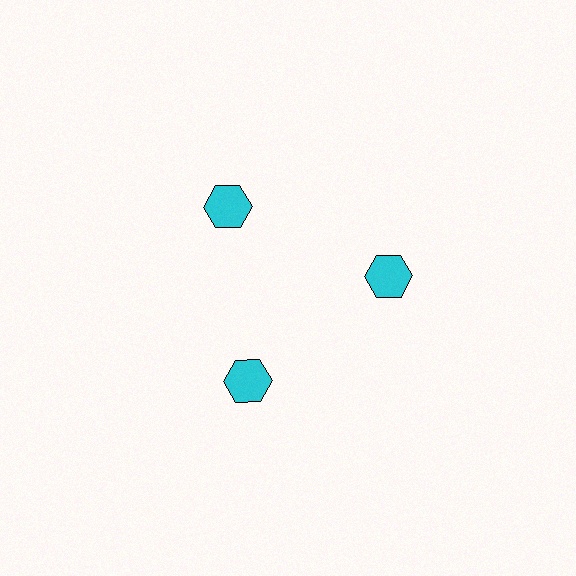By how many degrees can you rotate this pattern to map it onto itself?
The pattern maps onto itself every 120 degrees of rotation.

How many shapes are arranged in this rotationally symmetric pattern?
There are 3 shapes, arranged in 3 groups of 1.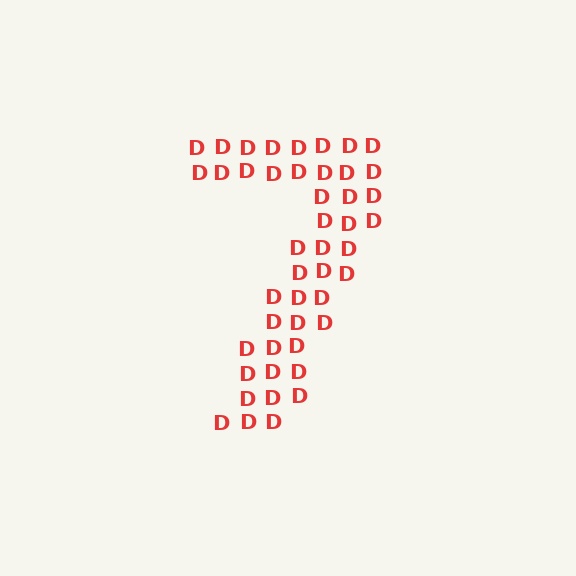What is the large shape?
The large shape is the digit 7.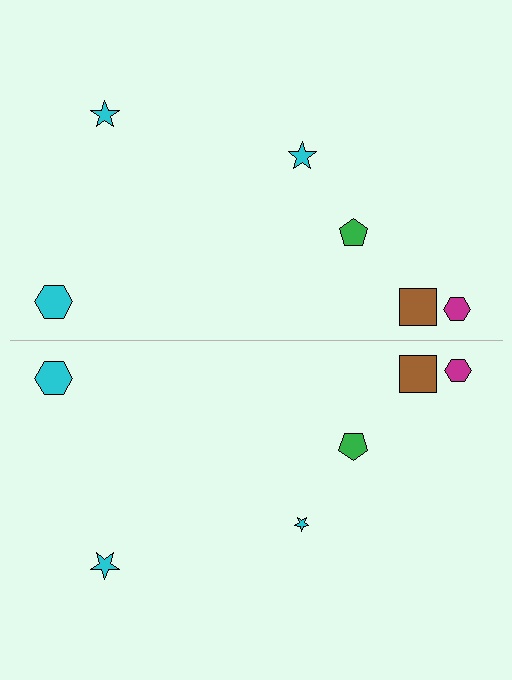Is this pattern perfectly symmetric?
No, the pattern is not perfectly symmetric. The cyan star on the bottom side has a different size than its mirror counterpart.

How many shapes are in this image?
There are 12 shapes in this image.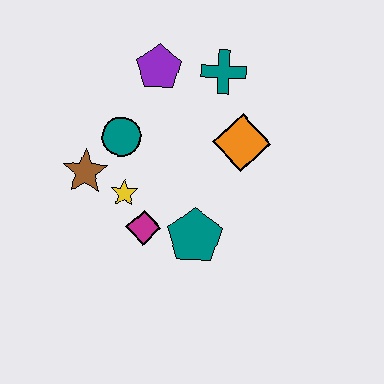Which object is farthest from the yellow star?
The teal cross is farthest from the yellow star.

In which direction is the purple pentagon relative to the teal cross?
The purple pentagon is to the left of the teal cross.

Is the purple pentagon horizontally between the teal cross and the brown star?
Yes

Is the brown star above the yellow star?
Yes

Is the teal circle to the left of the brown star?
No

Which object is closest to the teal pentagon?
The magenta diamond is closest to the teal pentagon.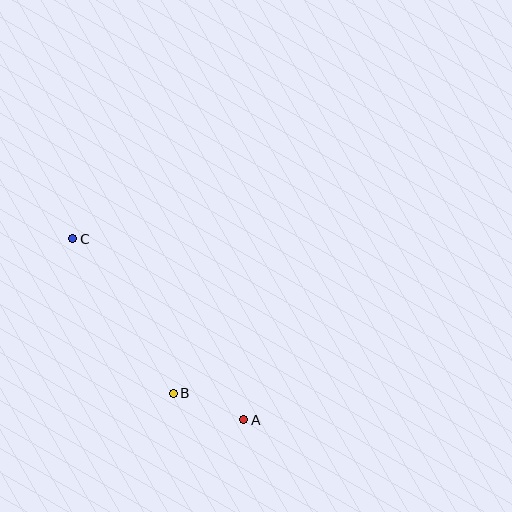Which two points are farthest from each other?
Points A and C are farthest from each other.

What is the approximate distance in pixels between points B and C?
The distance between B and C is approximately 184 pixels.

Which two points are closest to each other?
Points A and B are closest to each other.